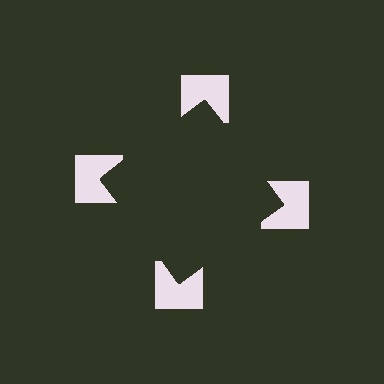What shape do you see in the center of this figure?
An illusory square — its edges are inferred from the aligned wedge cuts in the notched squares, not physically drawn.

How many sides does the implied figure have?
4 sides.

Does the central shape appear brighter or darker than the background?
It typically appears slightly darker than the background, even though no actual brightness change is drawn.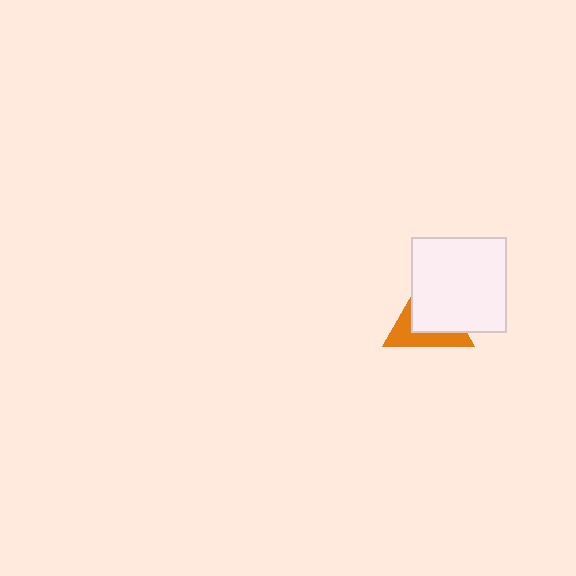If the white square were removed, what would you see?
You would see the complete orange triangle.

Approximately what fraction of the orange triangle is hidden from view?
Roughly 58% of the orange triangle is hidden behind the white square.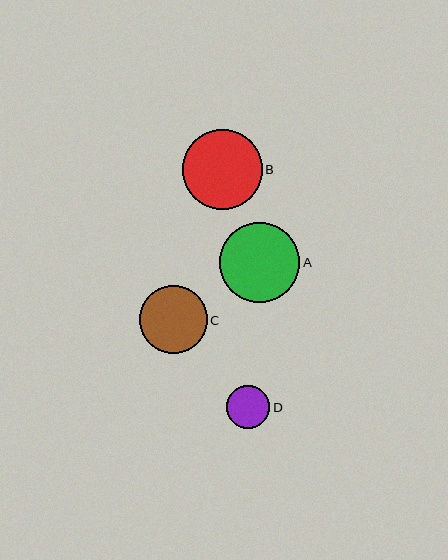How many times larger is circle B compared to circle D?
Circle B is approximately 1.9 times the size of circle D.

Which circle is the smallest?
Circle D is the smallest with a size of approximately 43 pixels.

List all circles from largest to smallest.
From largest to smallest: A, B, C, D.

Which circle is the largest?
Circle A is the largest with a size of approximately 80 pixels.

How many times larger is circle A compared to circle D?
Circle A is approximately 1.9 times the size of circle D.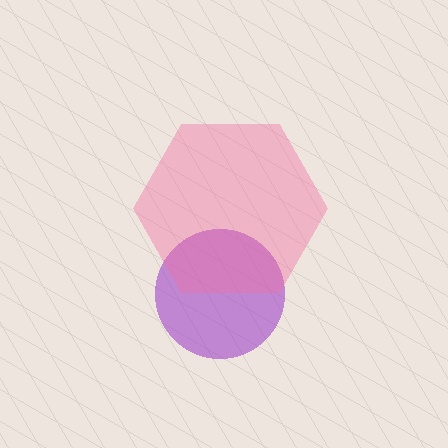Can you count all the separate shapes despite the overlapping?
Yes, there are 2 separate shapes.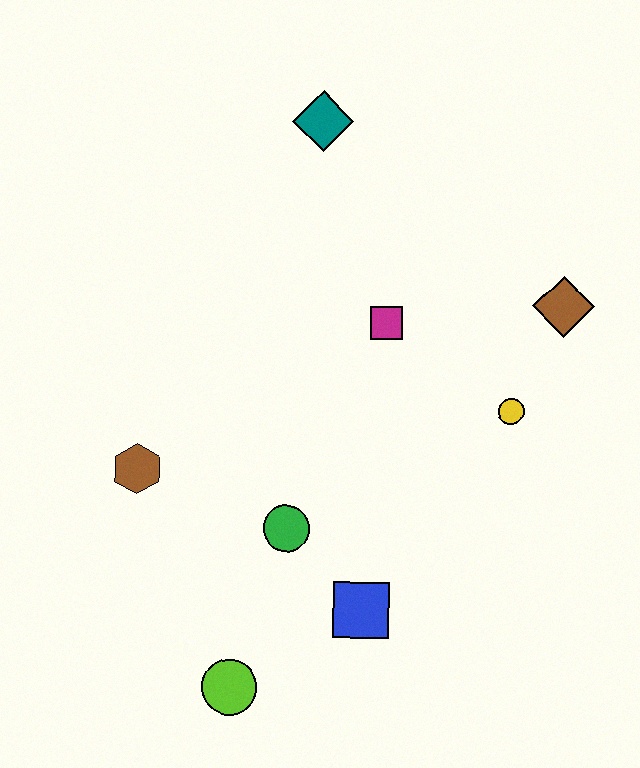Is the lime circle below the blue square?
Yes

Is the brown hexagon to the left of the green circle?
Yes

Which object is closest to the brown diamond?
The yellow circle is closest to the brown diamond.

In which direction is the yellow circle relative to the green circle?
The yellow circle is to the right of the green circle.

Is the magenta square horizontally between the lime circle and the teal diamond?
No